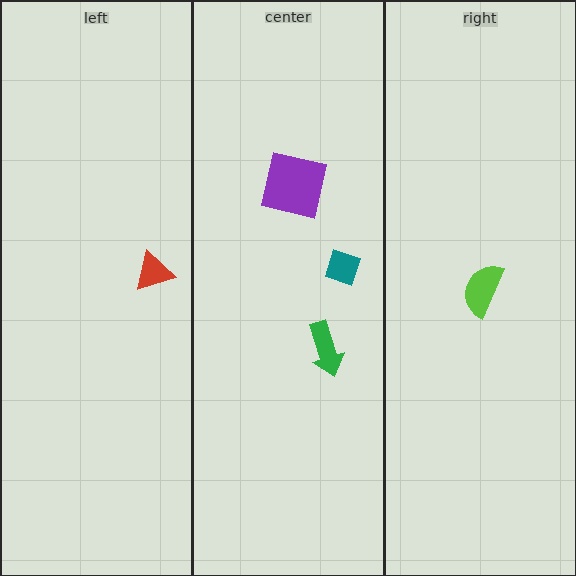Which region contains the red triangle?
The left region.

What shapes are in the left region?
The red triangle.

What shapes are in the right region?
The lime semicircle.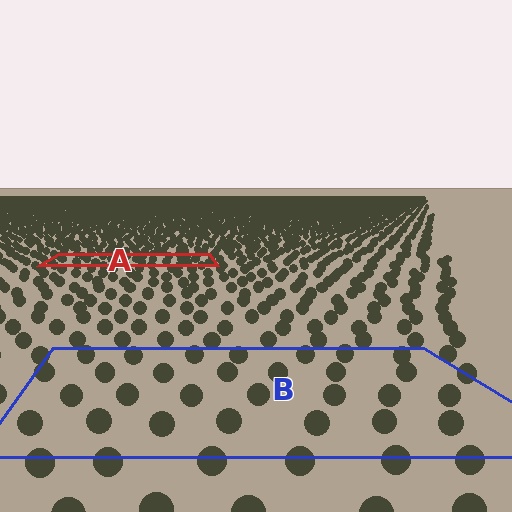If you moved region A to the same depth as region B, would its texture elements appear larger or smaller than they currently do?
They would appear larger. At a closer depth, the same texture elements are projected at a bigger on-screen size.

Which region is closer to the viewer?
Region B is closer. The texture elements there are larger and more spread out.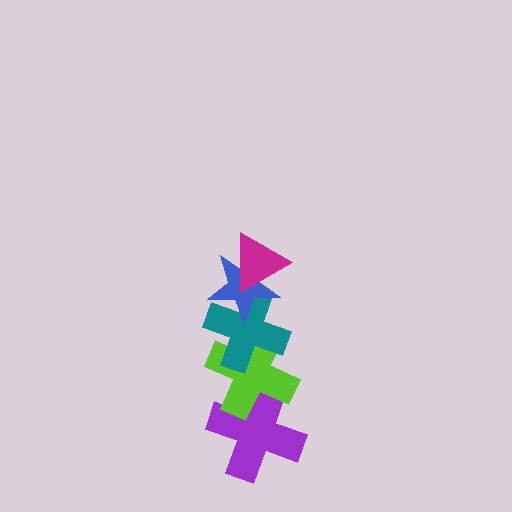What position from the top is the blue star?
The blue star is 2nd from the top.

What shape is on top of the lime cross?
The teal cross is on top of the lime cross.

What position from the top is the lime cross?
The lime cross is 4th from the top.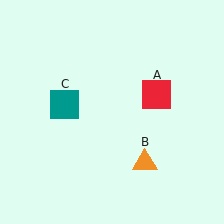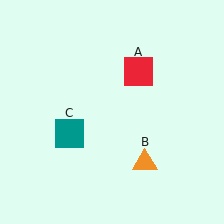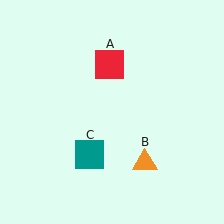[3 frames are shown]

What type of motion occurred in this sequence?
The red square (object A), teal square (object C) rotated counterclockwise around the center of the scene.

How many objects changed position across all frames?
2 objects changed position: red square (object A), teal square (object C).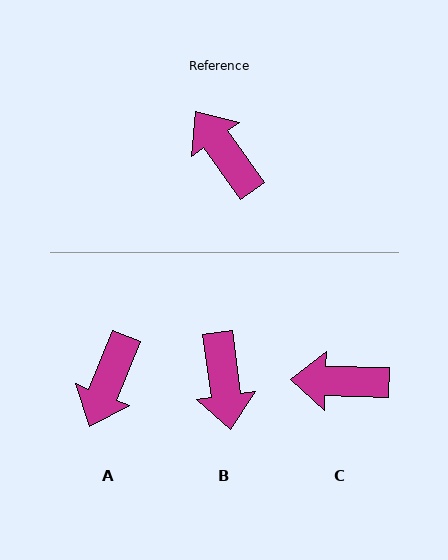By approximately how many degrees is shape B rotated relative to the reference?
Approximately 152 degrees counter-clockwise.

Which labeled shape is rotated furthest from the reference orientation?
B, about 152 degrees away.